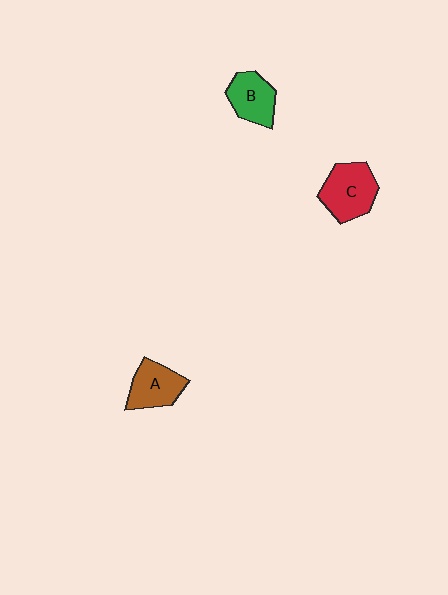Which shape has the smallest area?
Shape B (green).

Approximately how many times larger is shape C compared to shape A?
Approximately 1.2 times.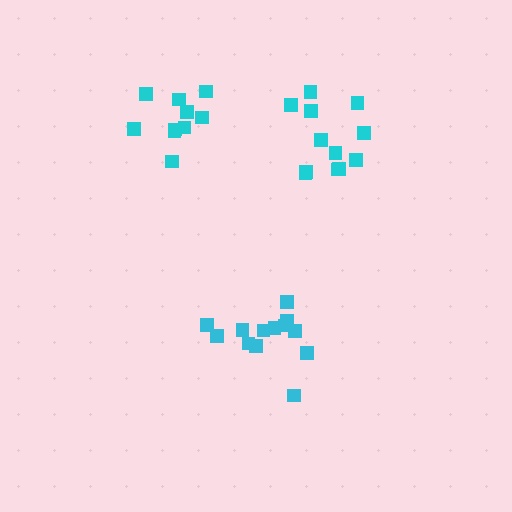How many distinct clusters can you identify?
There are 3 distinct clusters.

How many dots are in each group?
Group 1: 10 dots, Group 2: 13 dots, Group 3: 12 dots (35 total).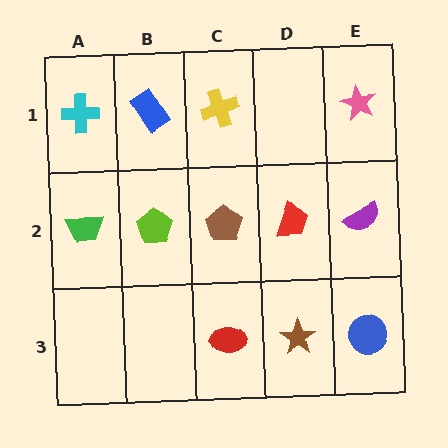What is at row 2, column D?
A red trapezoid.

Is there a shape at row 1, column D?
No, that cell is empty.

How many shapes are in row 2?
5 shapes.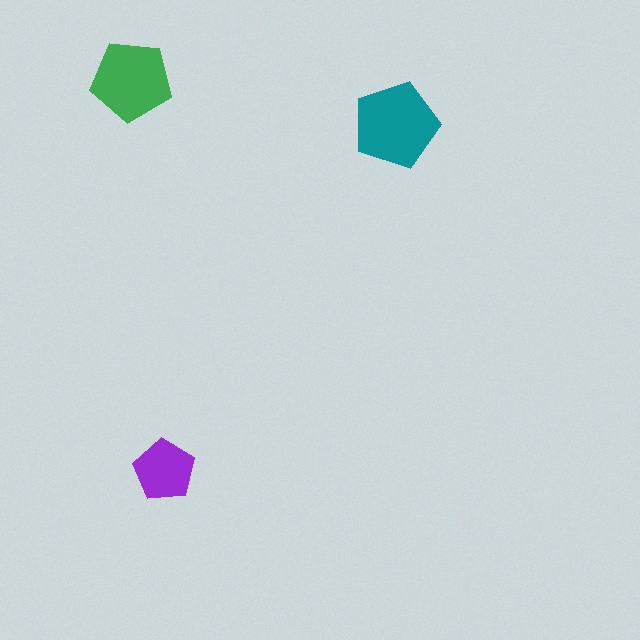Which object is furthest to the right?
The teal pentagon is rightmost.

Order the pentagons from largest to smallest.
the teal one, the green one, the purple one.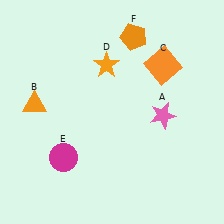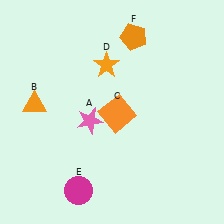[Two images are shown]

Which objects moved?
The objects that moved are: the pink star (A), the orange square (C), the magenta circle (E).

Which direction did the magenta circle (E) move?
The magenta circle (E) moved down.